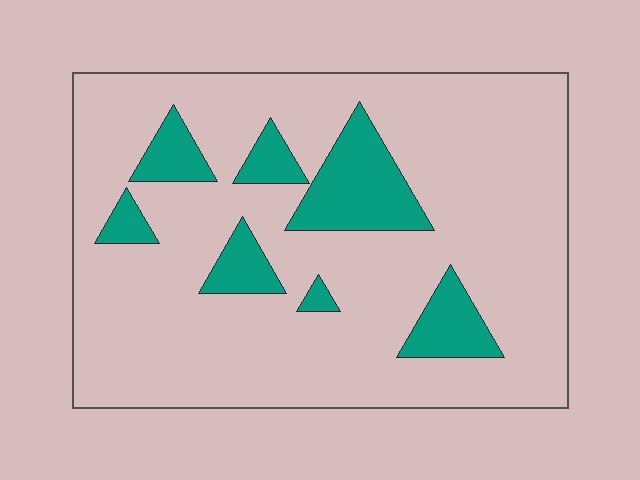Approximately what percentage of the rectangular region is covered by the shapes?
Approximately 15%.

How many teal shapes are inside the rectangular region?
7.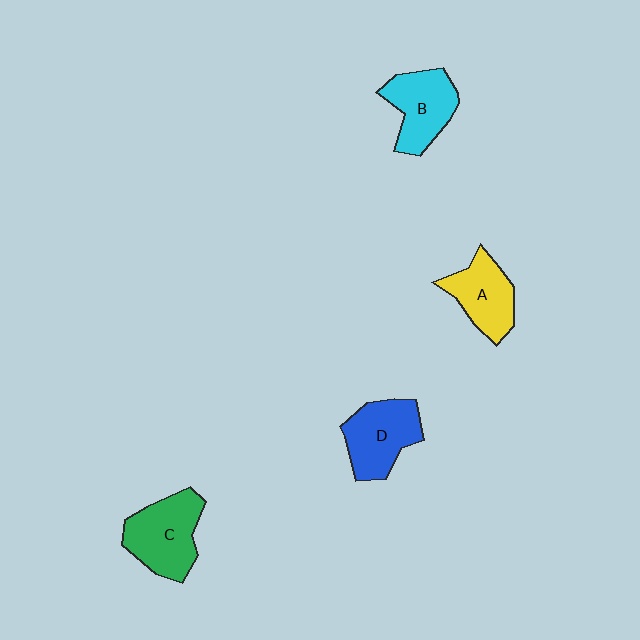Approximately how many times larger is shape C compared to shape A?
Approximately 1.3 times.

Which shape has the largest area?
Shape C (green).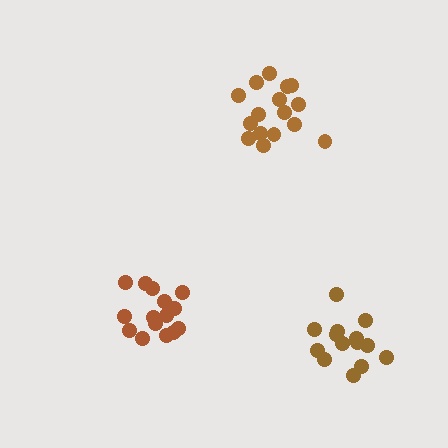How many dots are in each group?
Group 1: 15 dots, Group 2: 14 dots, Group 3: 16 dots (45 total).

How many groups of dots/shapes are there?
There are 3 groups.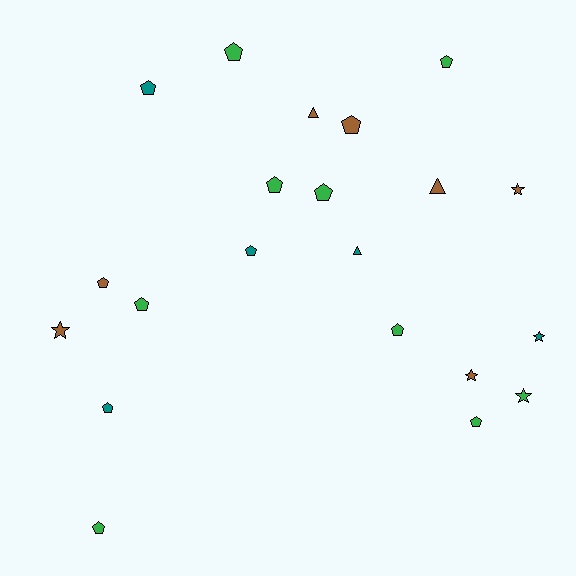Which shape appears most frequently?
Pentagon, with 13 objects.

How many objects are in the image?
There are 21 objects.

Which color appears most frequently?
Green, with 9 objects.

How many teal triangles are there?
There is 1 teal triangle.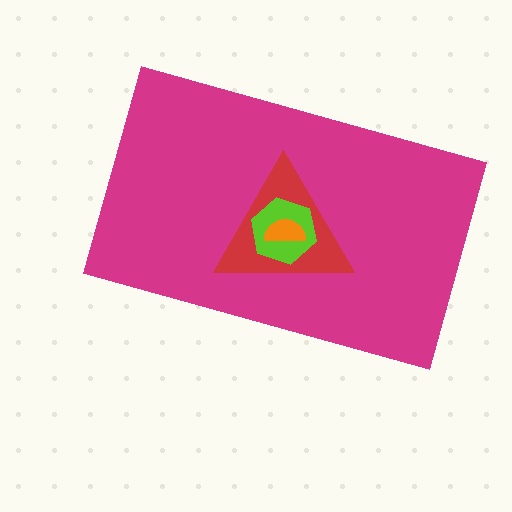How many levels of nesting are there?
4.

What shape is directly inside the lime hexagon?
The orange semicircle.